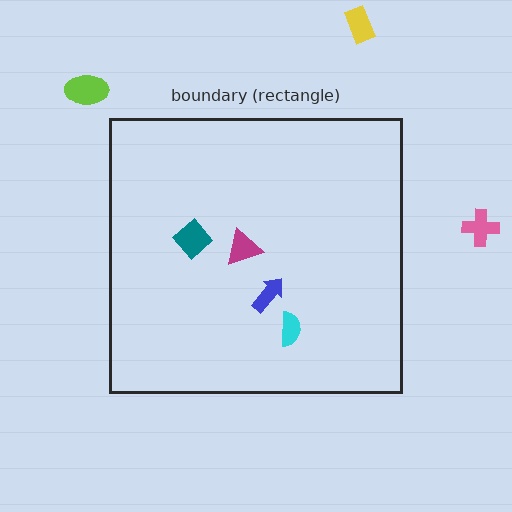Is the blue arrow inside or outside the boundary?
Inside.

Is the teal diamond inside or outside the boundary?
Inside.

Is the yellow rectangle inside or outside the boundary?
Outside.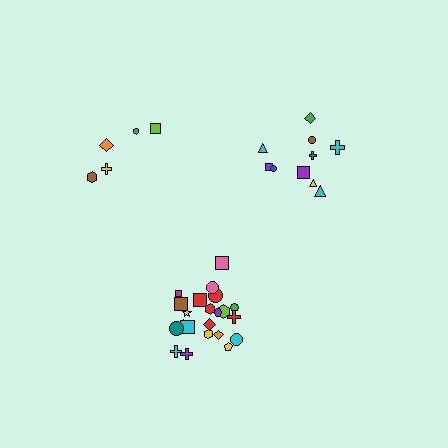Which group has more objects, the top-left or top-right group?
The top-right group.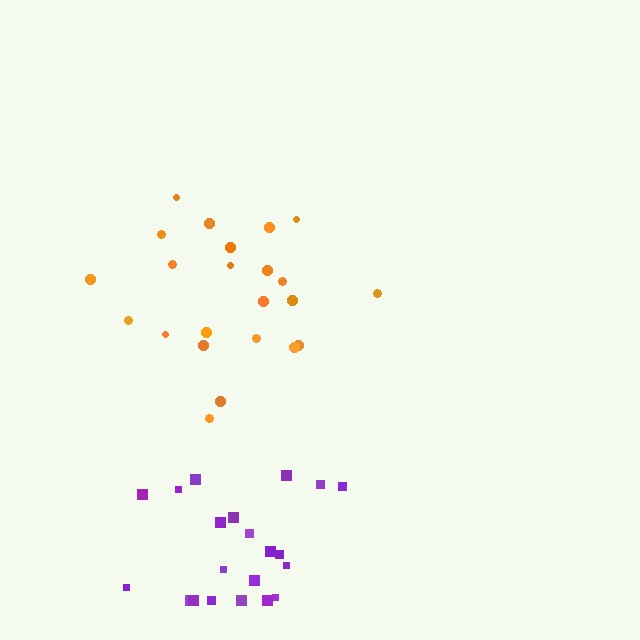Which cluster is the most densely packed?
Orange.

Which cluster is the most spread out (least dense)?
Purple.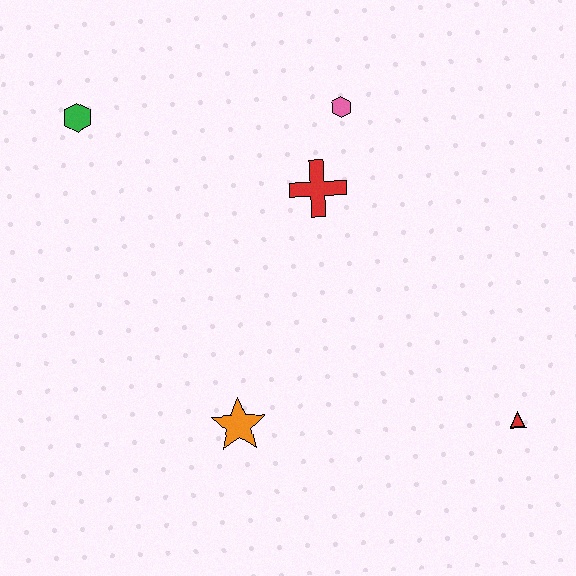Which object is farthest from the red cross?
The red triangle is farthest from the red cross.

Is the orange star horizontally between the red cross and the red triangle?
No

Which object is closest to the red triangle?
The orange star is closest to the red triangle.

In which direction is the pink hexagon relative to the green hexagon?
The pink hexagon is to the right of the green hexagon.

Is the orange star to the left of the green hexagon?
No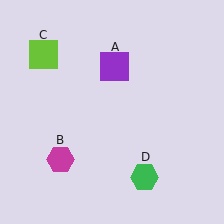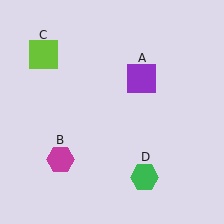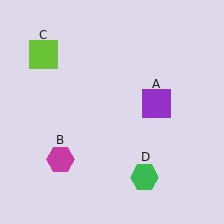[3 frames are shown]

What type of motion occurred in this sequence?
The purple square (object A) rotated clockwise around the center of the scene.